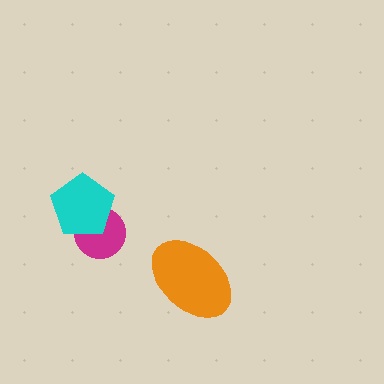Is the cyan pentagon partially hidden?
No, no other shape covers it.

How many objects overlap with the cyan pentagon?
1 object overlaps with the cyan pentagon.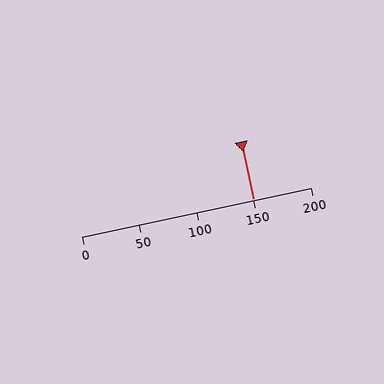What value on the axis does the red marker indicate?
The marker indicates approximately 150.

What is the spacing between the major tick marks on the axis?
The major ticks are spaced 50 apart.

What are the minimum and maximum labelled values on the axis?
The axis runs from 0 to 200.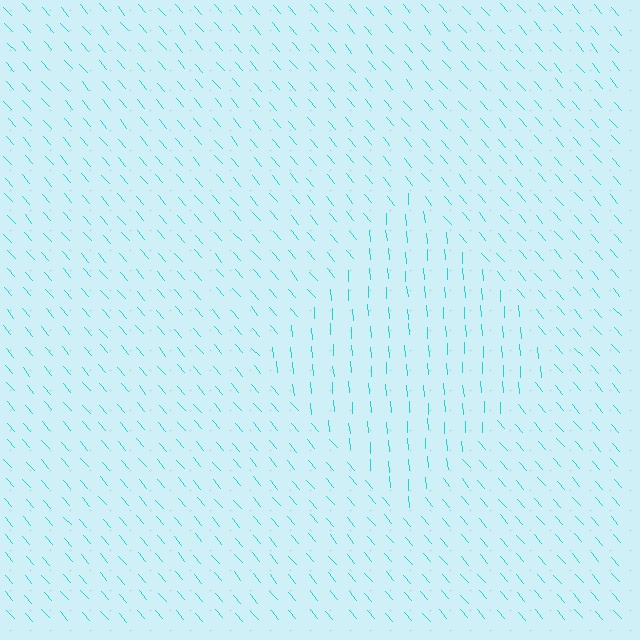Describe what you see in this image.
The image is filled with small cyan line segments. A diamond region in the image has lines oriented differently from the surrounding lines, creating a visible texture boundary.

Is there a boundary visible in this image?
Yes, there is a texture boundary formed by a change in line orientation.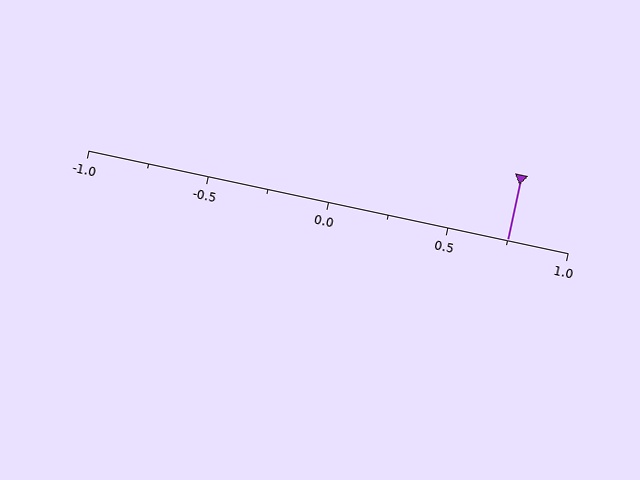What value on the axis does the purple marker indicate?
The marker indicates approximately 0.75.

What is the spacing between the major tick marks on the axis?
The major ticks are spaced 0.5 apart.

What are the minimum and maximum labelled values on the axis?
The axis runs from -1.0 to 1.0.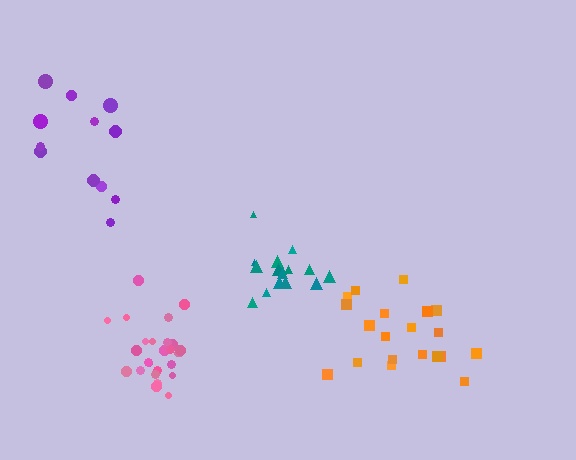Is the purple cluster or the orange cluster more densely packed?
Orange.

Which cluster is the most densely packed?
Pink.